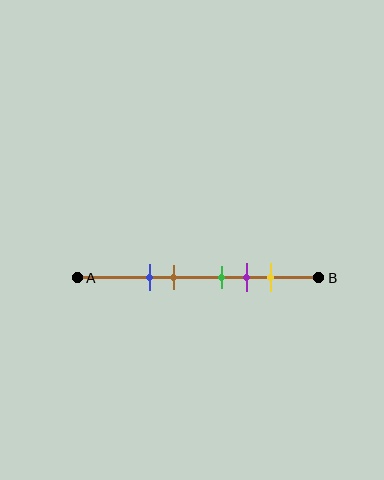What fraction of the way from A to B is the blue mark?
The blue mark is approximately 30% (0.3) of the way from A to B.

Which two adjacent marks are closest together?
The green and purple marks are the closest adjacent pair.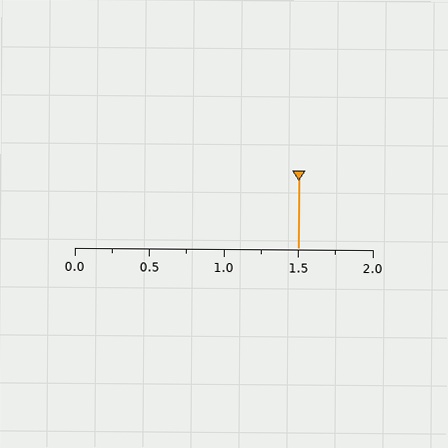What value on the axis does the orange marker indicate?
The marker indicates approximately 1.5.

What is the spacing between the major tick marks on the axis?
The major ticks are spaced 0.5 apart.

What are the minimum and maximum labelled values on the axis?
The axis runs from 0.0 to 2.0.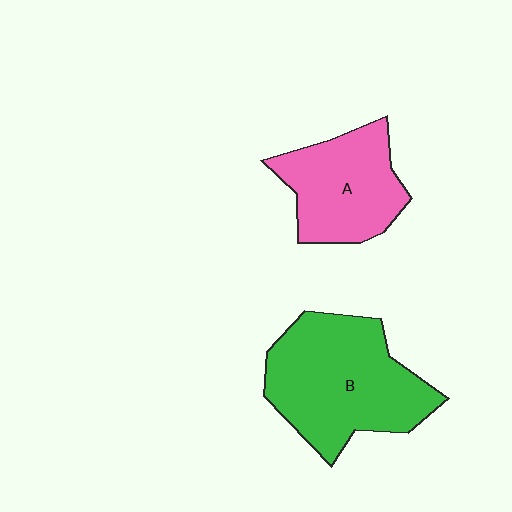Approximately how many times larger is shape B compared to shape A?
Approximately 1.5 times.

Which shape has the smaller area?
Shape A (pink).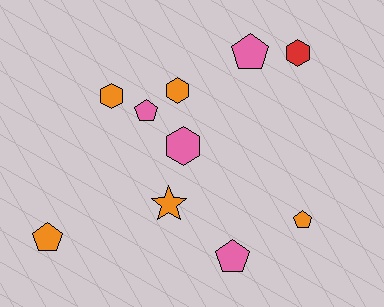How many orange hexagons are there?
There are 2 orange hexagons.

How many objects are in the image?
There are 10 objects.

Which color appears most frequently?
Orange, with 5 objects.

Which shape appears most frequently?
Pentagon, with 5 objects.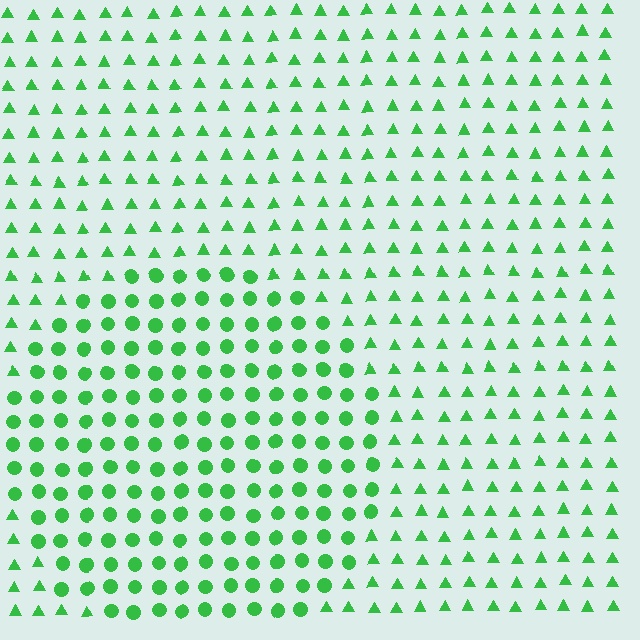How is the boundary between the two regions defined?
The boundary is defined by a change in element shape: circles inside vs. triangles outside. All elements share the same color and spacing.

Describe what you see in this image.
The image is filled with small green elements arranged in a uniform grid. A circle-shaped region contains circles, while the surrounding area contains triangles. The boundary is defined purely by the change in element shape.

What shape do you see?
I see a circle.